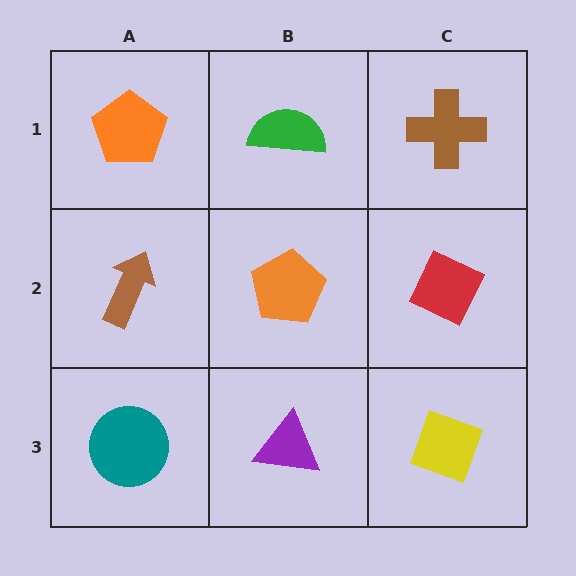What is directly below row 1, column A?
A brown arrow.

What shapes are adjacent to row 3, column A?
A brown arrow (row 2, column A), a purple triangle (row 3, column B).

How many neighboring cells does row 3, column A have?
2.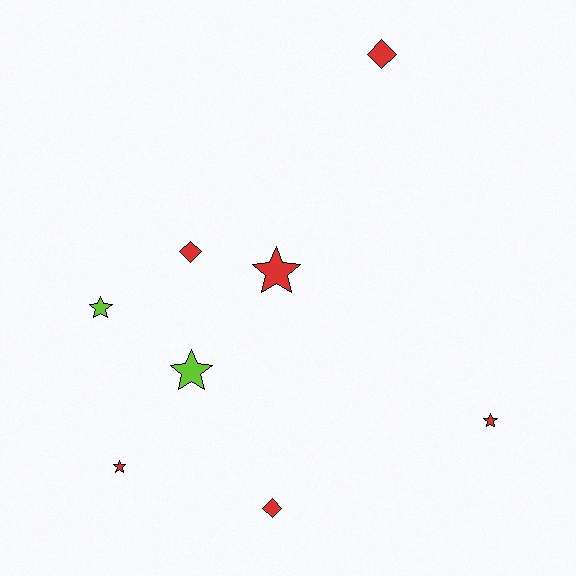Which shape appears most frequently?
Star, with 5 objects.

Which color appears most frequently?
Red, with 6 objects.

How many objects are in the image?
There are 8 objects.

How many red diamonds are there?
There are 3 red diamonds.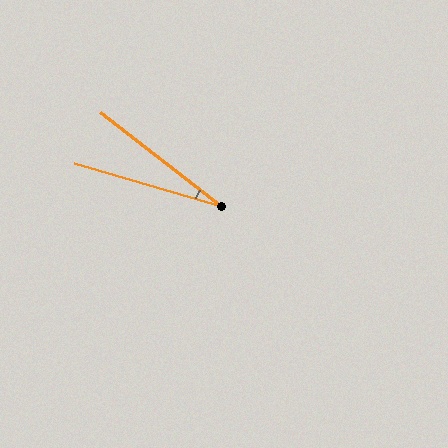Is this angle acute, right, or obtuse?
It is acute.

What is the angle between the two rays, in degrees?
Approximately 22 degrees.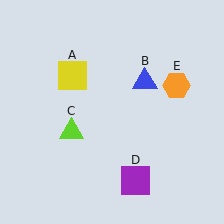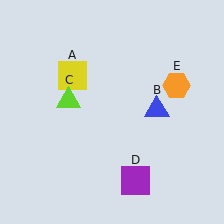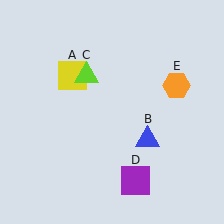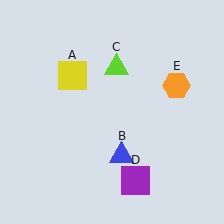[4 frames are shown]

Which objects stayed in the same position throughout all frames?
Yellow square (object A) and purple square (object D) and orange hexagon (object E) remained stationary.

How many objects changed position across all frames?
2 objects changed position: blue triangle (object B), lime triangle (object C).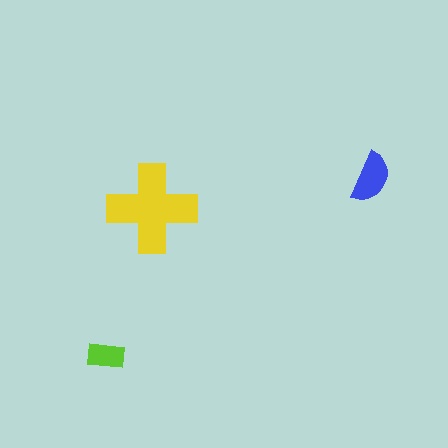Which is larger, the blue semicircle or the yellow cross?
The yellow cross.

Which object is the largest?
The yellow cross.